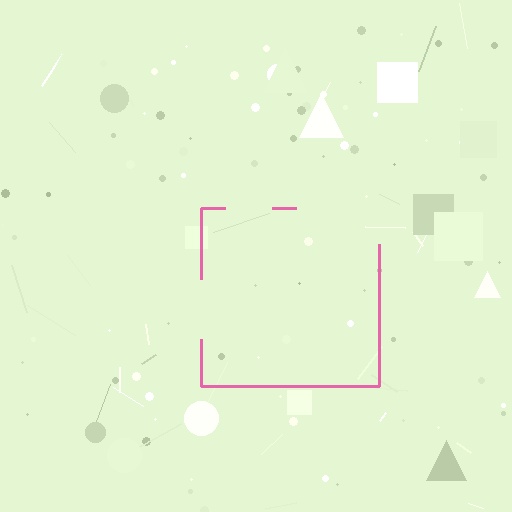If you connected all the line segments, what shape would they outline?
They would outline a square.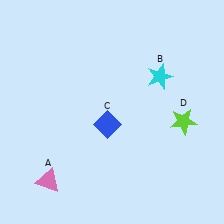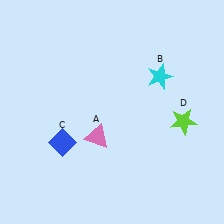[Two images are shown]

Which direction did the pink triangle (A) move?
The pink triangle (A) moved right.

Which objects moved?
The objects that moved are: the pink triangle (A), the blue diamond (C).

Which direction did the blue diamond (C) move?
The blue diamond (C) moved left.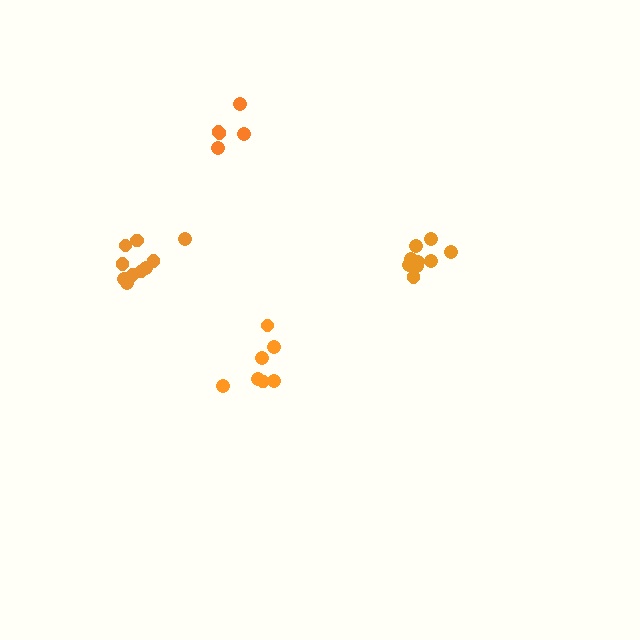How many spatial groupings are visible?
There are 4 spatial groupings.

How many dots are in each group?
Group 1: 5 dots, Group 2: 10 dots, Group 3: 7 dots, Group 4: 9 dots (31 total).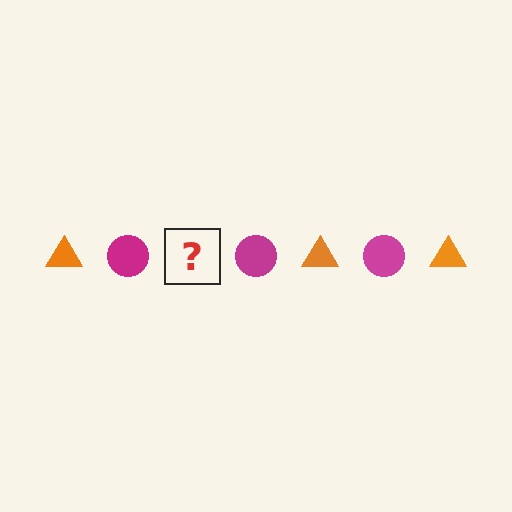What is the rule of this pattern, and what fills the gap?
The rule is that the pattern alternates between orange triangle and magenta circle. The gap should be filled with an orange triangle.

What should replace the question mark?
The question mark should be replaced with an orange triangle.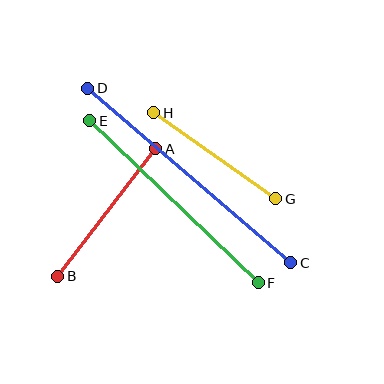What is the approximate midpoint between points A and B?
The midpoint is at approximately (107, 212) pixels.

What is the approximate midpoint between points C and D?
The midpoint is at approximately (189, 175) pixels.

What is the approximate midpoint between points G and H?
The midpoint is at approximately (215, 156) pixels.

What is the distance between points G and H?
The distance is approximately 149 pixels.